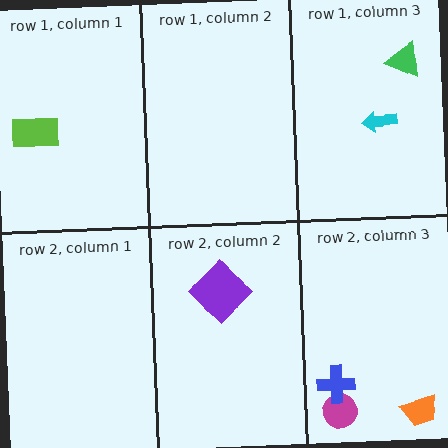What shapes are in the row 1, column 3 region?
The green triangle, the cyan arrow.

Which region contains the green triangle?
The row 1, column 3 region.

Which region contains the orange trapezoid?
The row 2, column 3 region.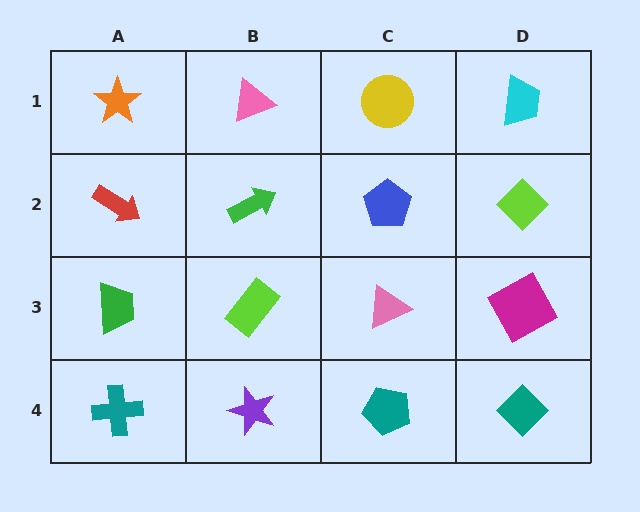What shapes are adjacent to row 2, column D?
A cyan trapezoid (row 1, column D), a magenta square (row 3, column D), a blue pentagon (row 2, column C).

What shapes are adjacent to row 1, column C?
A blue pentagon (row 2, column C), a pink triangle (row 1, column B), a cyan trapezoid (row 1, column D).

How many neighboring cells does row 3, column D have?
3.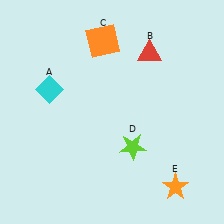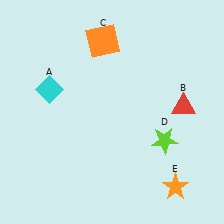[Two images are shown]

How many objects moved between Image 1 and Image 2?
2 objects moved between the two images.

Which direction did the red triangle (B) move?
The red triangle (B) moved down.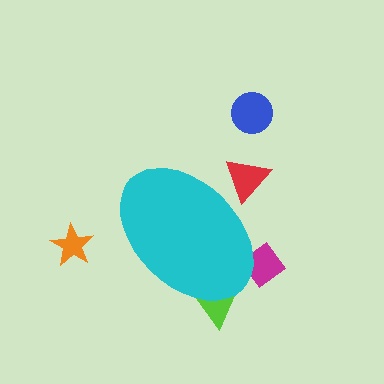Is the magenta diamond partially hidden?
Yes, the magenta diamond is partially hidden behind the cyan ellipse.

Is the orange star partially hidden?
No, the orange star is fully visible.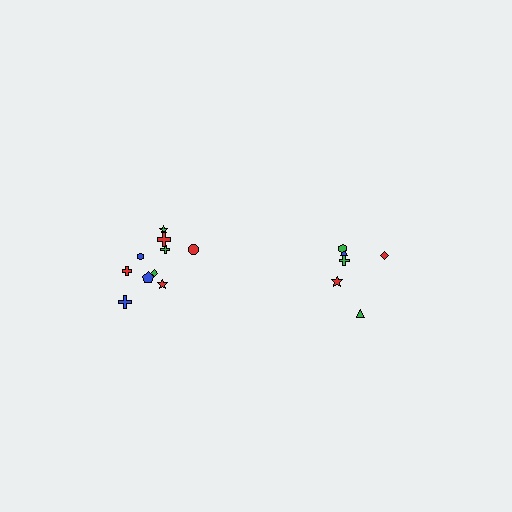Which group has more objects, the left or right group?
The left group.